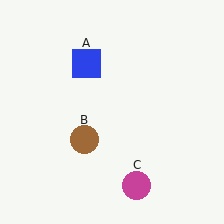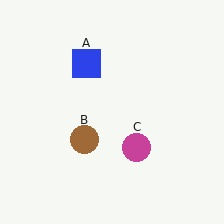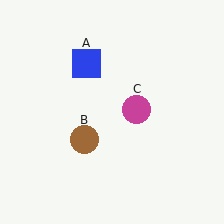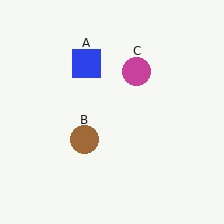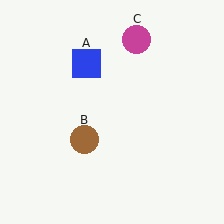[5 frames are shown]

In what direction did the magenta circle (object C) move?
The magenta circle (object C) moved up.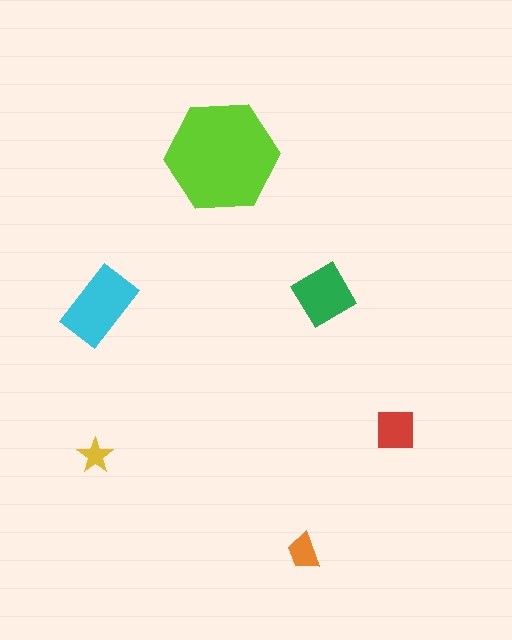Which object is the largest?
The lime hexagon.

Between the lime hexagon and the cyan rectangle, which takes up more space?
The lime hexagon.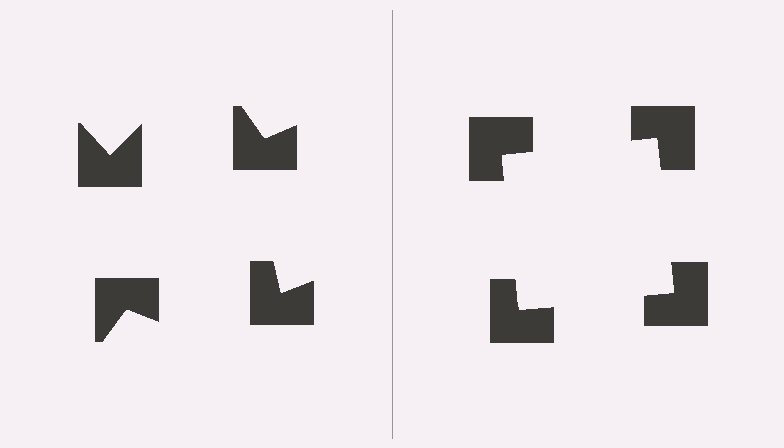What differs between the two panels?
The notched squares are positioned identically on both sides; only the wedge orientations differ. On the right they align to a square; on the left they are misaligned.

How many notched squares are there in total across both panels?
8 — 4 on each side.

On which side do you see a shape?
An illusory square appears on the right side. On the left side the wedge cuts are rotated, so no coherent shape forms.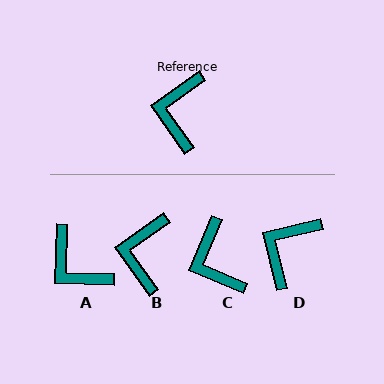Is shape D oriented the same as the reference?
No, it is off by about 21 degrees.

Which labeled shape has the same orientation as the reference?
B.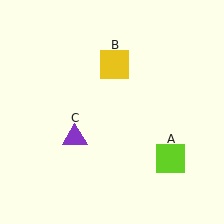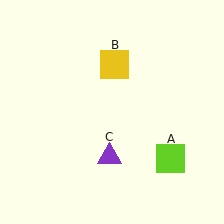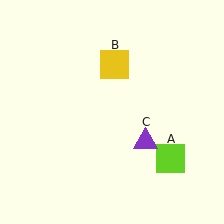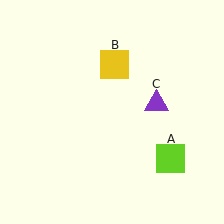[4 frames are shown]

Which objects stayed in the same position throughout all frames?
Lime square (object A) and yellow square (object B) remained stationary.